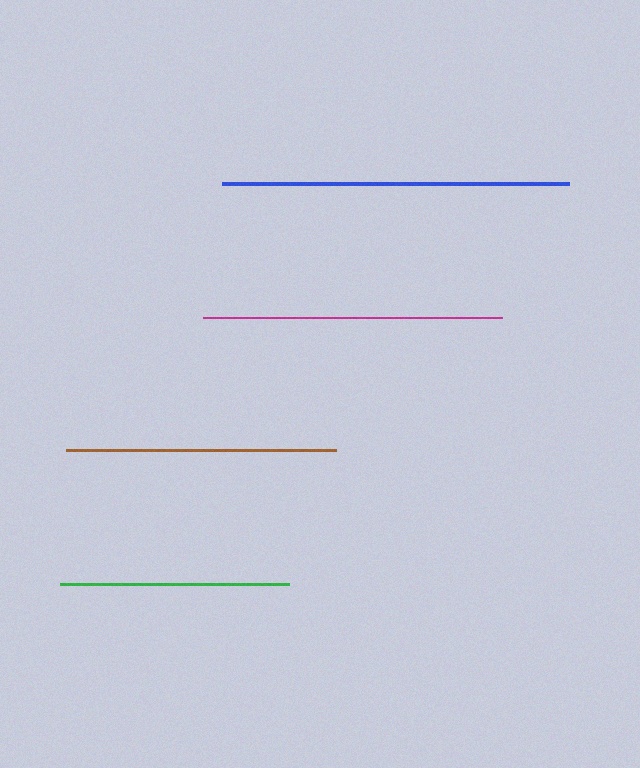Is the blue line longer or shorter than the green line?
The blue line is longer than the green line.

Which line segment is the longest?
The blue line is the longest at approximately 346 pixels.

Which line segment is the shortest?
The green line is the shortest at approximately 229 pixels.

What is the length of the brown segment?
The brown segment is approximately 270 pixels long.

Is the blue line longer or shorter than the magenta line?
The blue line is longer than the magenta line.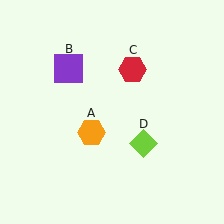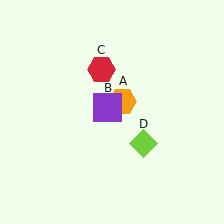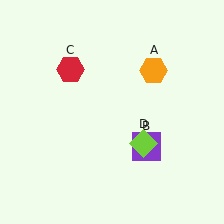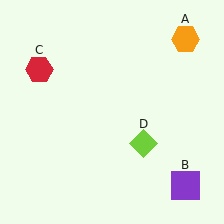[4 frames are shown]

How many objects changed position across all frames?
3 objects changed position: orange hexagon (object A), purple square (object B), red hexagon (object C).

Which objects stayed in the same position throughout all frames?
Lime diamond (object D) remained stationary.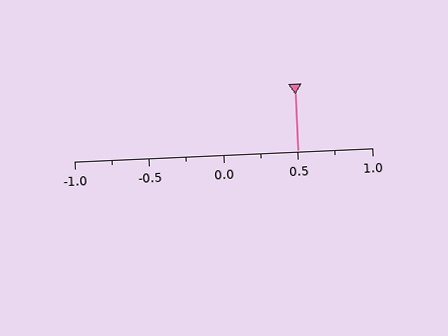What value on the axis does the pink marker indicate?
The marker indicates approximately 0.5.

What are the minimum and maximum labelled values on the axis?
The axis runs from -1.0 to 1.0.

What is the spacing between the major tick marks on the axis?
The major ticks are spaced 0.5 apart.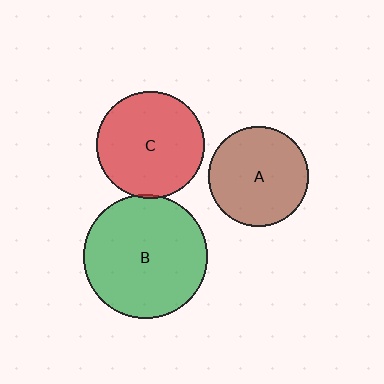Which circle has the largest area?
Circle B (green).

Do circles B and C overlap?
Yes.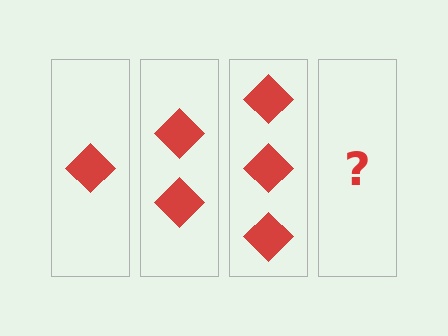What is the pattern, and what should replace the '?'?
The pattern is that each step adds one more diamond. The '?' should be 4 diamonds.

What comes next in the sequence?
The next element should be 4 diamonds.